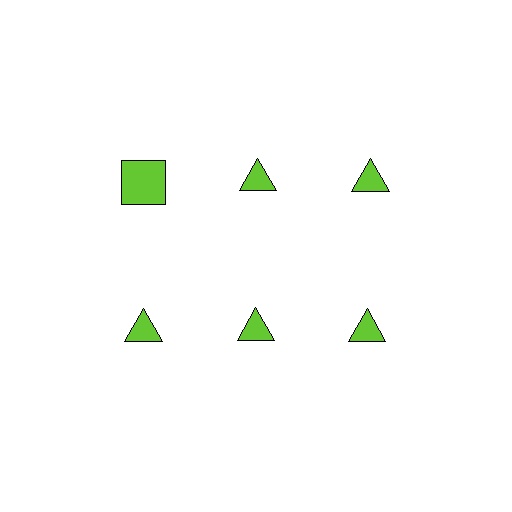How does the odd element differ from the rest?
It has a different shape: square instead of triangle.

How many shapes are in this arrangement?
There are 6 shapes arranged in a grid pattern.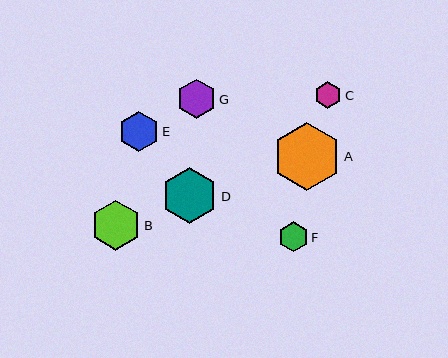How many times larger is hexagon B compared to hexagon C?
Hexagon B is approximately 1.8 times the size of hexagon C.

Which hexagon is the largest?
Hexagon A is the largest with a size of approximately 68 pixels.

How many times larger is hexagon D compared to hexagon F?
Hexagon D is approximately 1.9 times the size of hexagon F.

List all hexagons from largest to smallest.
From largest to smallest: A, D, B, E, G, F, C.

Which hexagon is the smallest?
Hexagon C is the smallest with a size of approximately 27 pixels.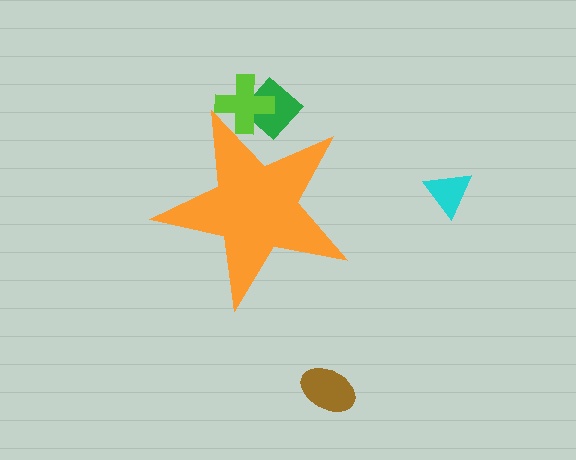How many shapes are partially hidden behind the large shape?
2 shapes are partially hidden.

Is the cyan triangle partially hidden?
No, the cyan triangle is fully visible.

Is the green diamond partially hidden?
Yes, the green diamond is partially hidden behind the orange star.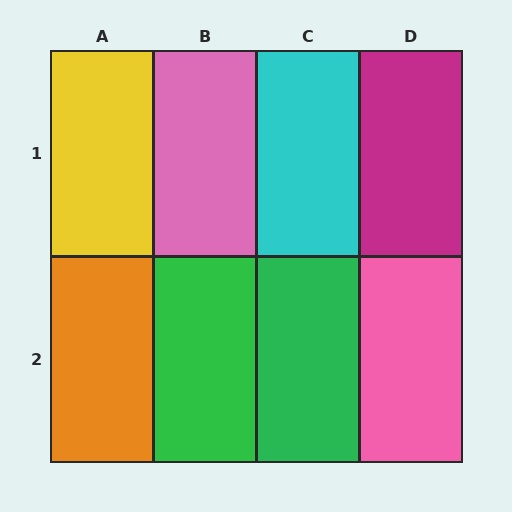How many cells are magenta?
1 cell is magenta.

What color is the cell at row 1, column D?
Magenta.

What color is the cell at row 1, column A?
Yellow.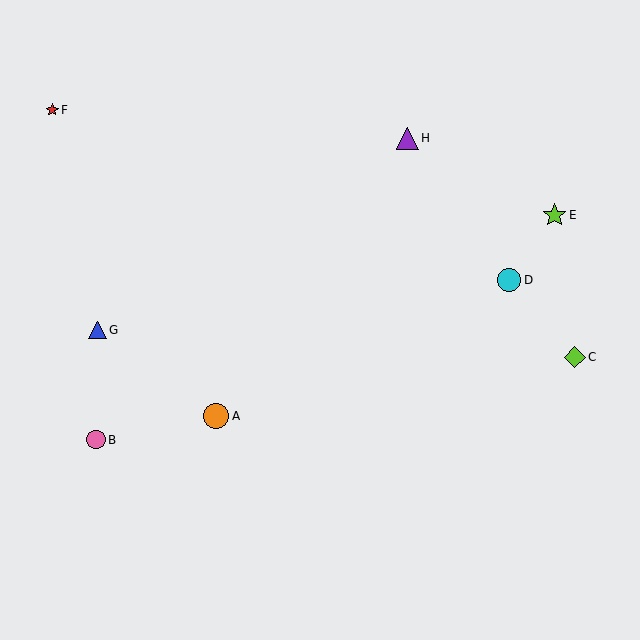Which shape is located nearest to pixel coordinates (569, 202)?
The lime star (labeled E) at (555, 215) is nearest to that location.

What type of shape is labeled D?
Shape D is a cyan circle.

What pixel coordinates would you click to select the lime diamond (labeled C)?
Click at (575, 357) to select the lime diamond C.